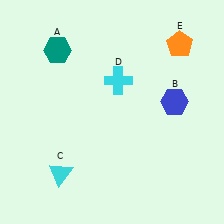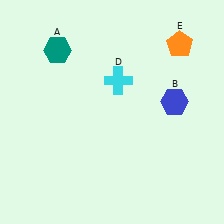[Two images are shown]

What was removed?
The cyan triangle (C) was removed in Image 2.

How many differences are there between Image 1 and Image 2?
There is 1 difference between the two images.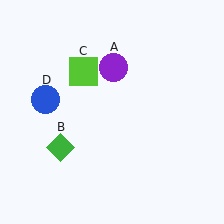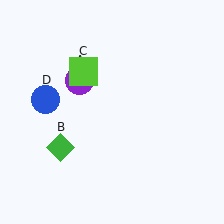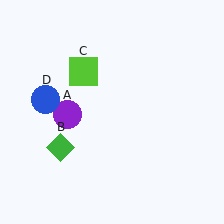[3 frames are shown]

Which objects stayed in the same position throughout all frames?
Green diamond (object B) and lime square (object C) and blue circle (object D) remained stationary.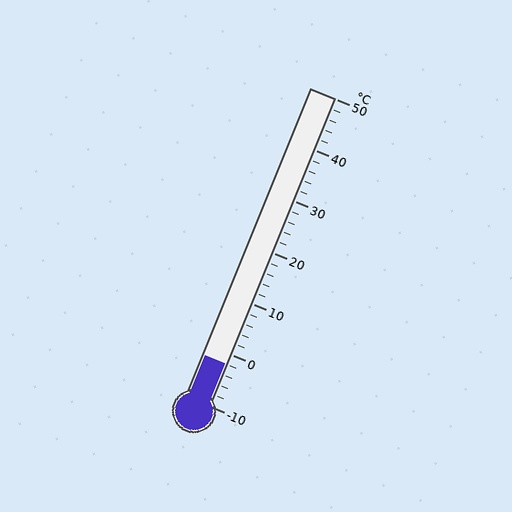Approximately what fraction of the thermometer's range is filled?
The thermometer is filled to approximately 15% of its range.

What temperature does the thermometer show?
The thermometer shows approximately -2°C.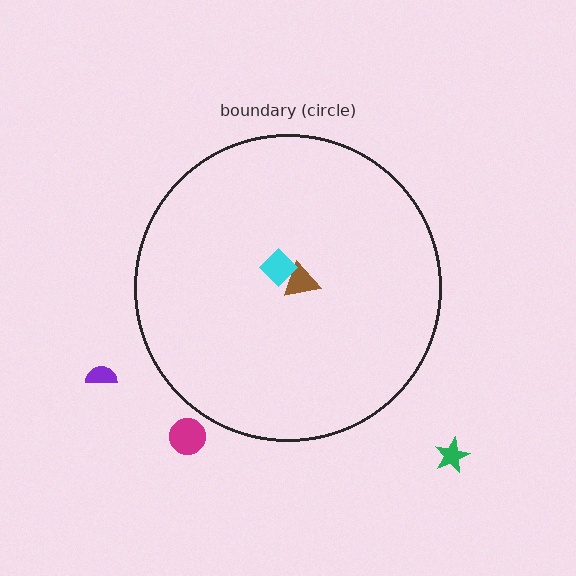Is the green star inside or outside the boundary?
Outside.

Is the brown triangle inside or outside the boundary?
Inside.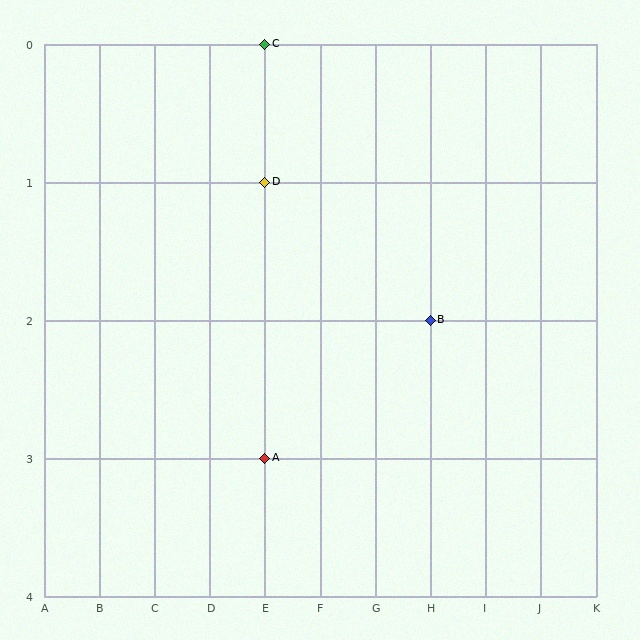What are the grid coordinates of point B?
Point B is at grid coordinates (H, 2).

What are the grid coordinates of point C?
Point C is at grid coordinates (E, 0).